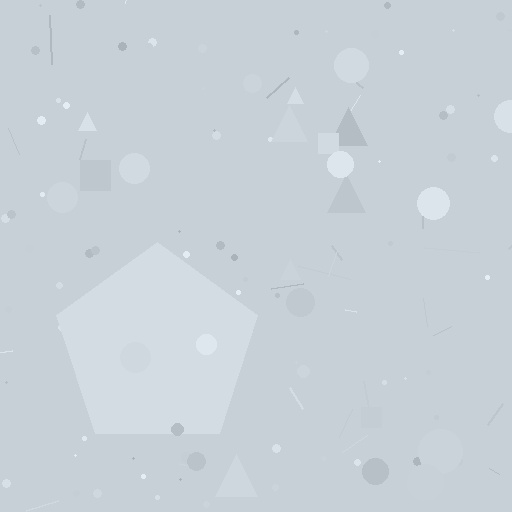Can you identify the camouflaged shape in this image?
The camouflaged shape is a pentagon.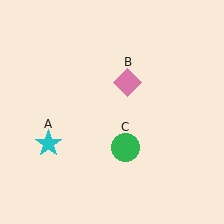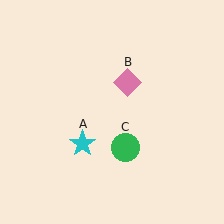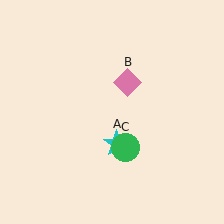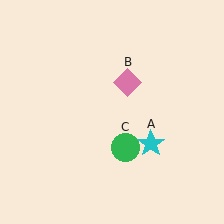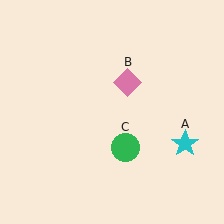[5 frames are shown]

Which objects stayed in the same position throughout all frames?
Pink diamond (object B) and green circle (object C) remained stationary.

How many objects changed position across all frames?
1 object changed position: cyan star (object A).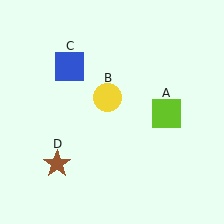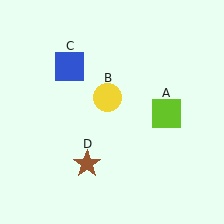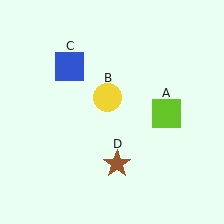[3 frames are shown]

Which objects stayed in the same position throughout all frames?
Lime square (object A) and yellow circle (object B) and blue square (object C) remained stationary.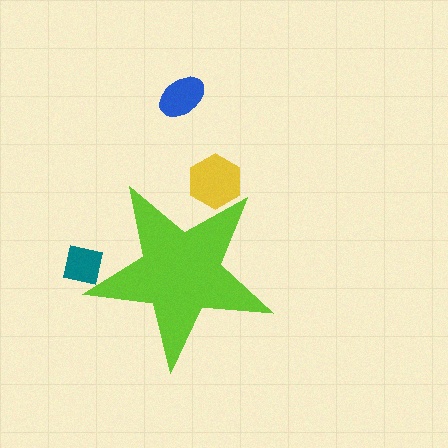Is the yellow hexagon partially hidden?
Yes, the yellow hexagon is partially hidden behind the lime star.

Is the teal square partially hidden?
Yes, the teal square is partially hidden behind the lime star.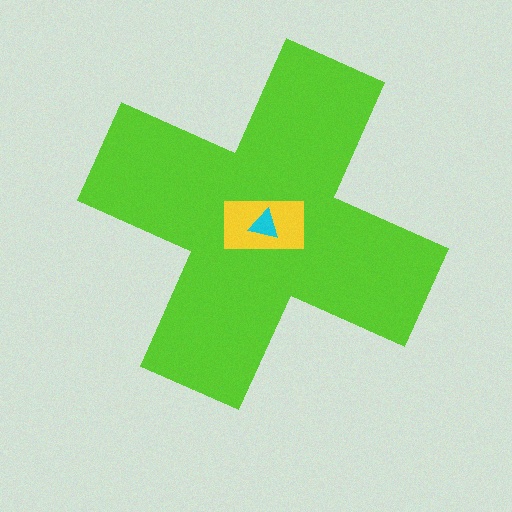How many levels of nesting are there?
3.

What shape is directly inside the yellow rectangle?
The cyan triangle.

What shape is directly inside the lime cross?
The yellow rectangle.